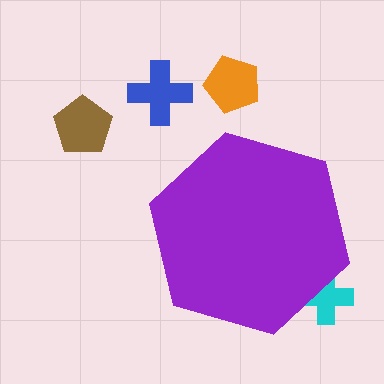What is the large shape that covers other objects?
A purple hexagon.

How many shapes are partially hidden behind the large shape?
1 shape is partially hidden.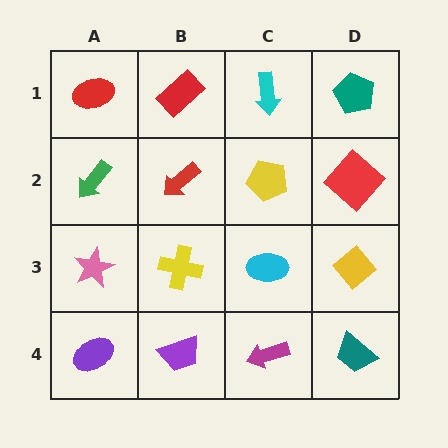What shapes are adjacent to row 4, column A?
A pink star (row 3, column A), a purple trapezoid (row 4, column B).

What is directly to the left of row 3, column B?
A pink star.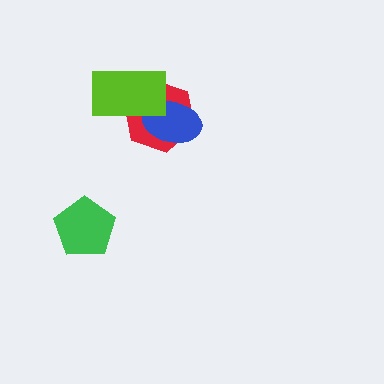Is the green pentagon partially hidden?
No, no other shape covers it.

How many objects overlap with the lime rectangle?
2 objects overlap with the lime rectangle.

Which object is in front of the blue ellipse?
The lime rectangle is in front of the blue ellipse.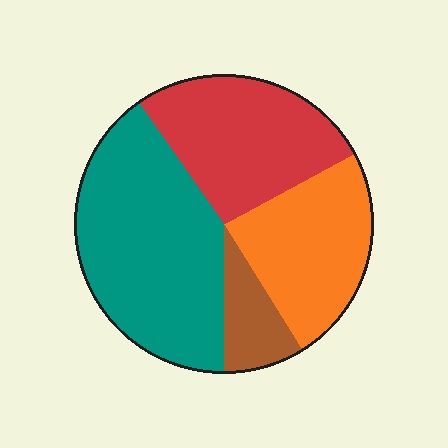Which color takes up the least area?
Brown, at roughly 10%.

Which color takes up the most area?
Teal, at roughly 40%.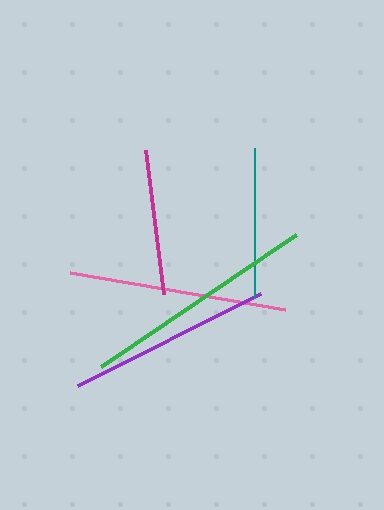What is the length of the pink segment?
The pink segment is approximately 219 pixels long.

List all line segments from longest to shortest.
From longest to shortest: green, pink, purple, teal, magenta.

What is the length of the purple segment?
The purple segment is approximately 205 pixels long.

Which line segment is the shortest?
The magenta line is the shortest at approximately 145 pixels.